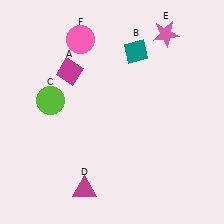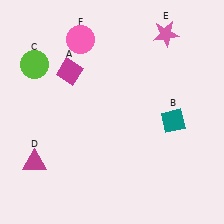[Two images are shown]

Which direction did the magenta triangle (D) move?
The magenta triangle (D) moved left.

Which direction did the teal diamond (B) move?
The teal diamond (B) moved down.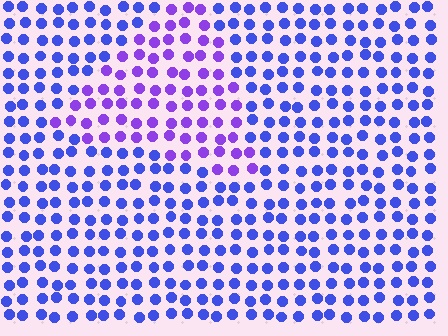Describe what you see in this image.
The image is filled with small blue elements in a uniform arrangement. A triangle-shaped region is visible where the elements are tinted to a slightly different hue, forming a subtle color boundary.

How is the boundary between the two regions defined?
The boundary is defined purely by a slight shift in hue (about 35 degrees). Spacing, size, and orientation are identical on both sides.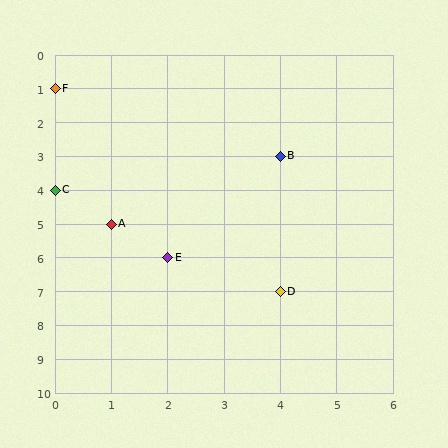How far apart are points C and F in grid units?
Points C and F are 3 rows apart.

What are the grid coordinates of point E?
Point E is at grid coordinates (2, 6).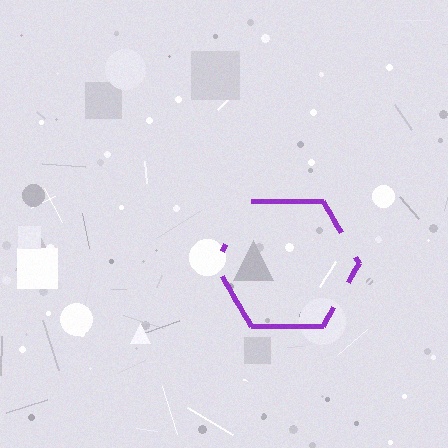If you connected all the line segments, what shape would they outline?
They would outline a hexagon.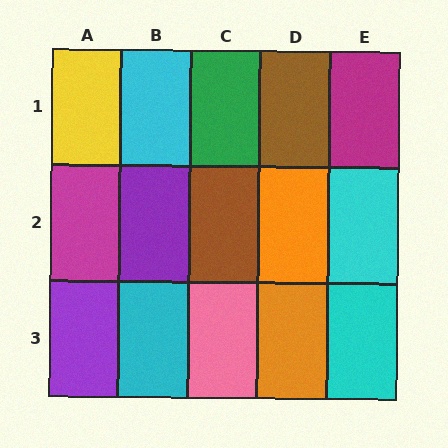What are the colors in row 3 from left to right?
Purple, cyan, pink, orange, cyan.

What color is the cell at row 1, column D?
Brown.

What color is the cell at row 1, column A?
Yellow.